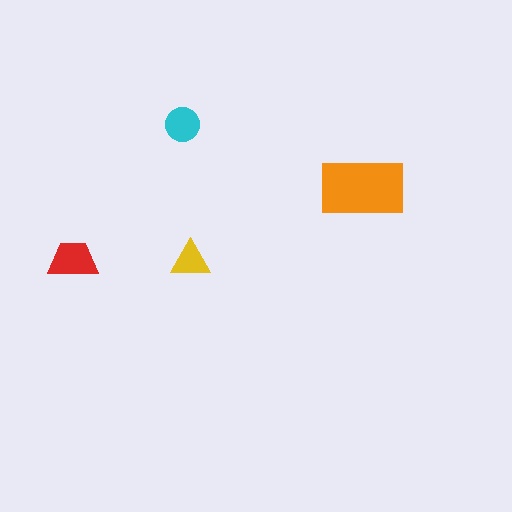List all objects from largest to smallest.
The orange rectangle, the red trapezoid, the cyan circle, the yellow triangle.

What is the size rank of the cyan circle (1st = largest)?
3rd.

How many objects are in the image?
There are 4 objects in the image.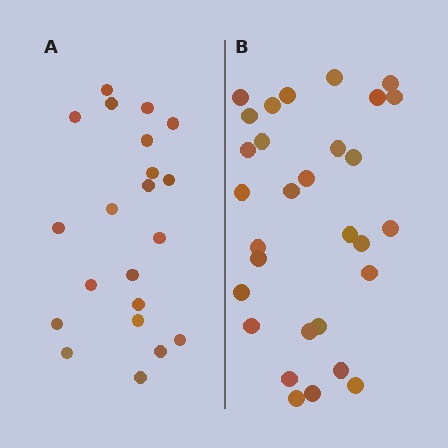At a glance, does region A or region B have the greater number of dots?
Region B (the right region) has more dots.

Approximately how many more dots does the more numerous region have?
Region B has roughly 8 or so more dots than region A.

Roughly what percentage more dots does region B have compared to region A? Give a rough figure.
About 45% more.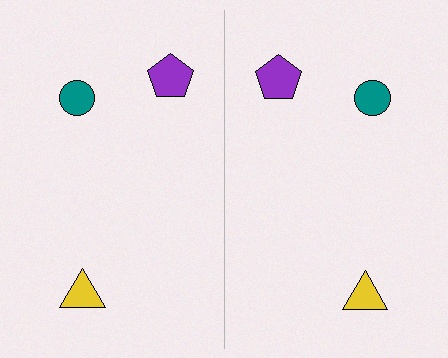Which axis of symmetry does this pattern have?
The pattern has a vertical axis of symmetry running through the center of the image.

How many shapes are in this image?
There are 6 shapes in this image.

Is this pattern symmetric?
Yes, this pattern has bilateral (reflection) symmetry.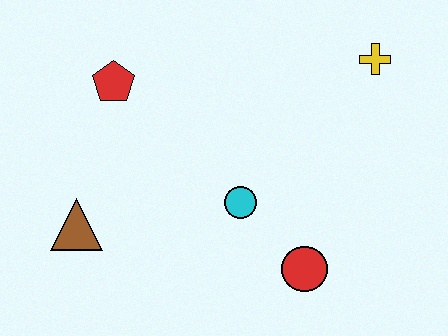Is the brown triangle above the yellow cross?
No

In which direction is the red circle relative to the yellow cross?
The red circle is below the yellow cross.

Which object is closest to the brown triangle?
The red pentagon is closest to the brown triangle.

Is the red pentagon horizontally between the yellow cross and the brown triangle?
Yes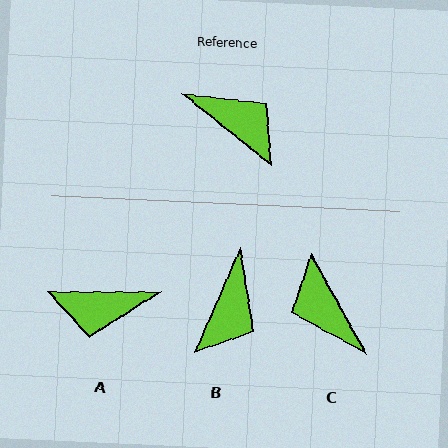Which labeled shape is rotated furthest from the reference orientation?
C, about 157 degrees away.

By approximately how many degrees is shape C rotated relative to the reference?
Approximately 157 degrees counter-clockwise.